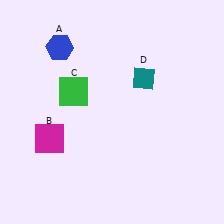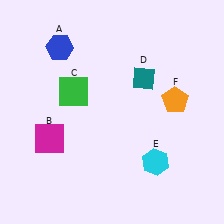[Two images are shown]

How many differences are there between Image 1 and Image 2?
There are 2 differences between the two images.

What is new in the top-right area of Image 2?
An orange pentagon (F) was added in the top-right area of Image 2.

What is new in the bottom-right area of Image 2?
A cyan hexagon (E) was added in the bottom-right area of Image 2.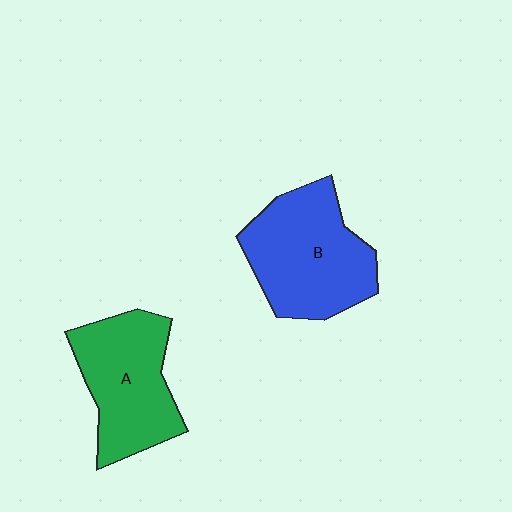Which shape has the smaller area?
Shape A (green).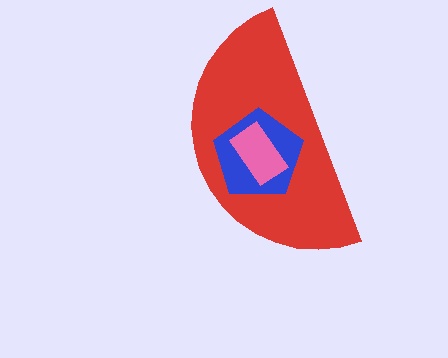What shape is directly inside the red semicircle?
The blue pentagon.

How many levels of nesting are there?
3.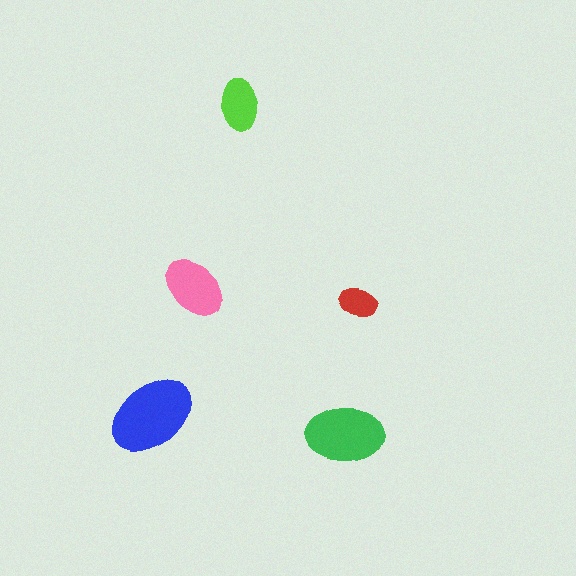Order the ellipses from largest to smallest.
the blue one, the green one, the pink one, the lime one, the red one.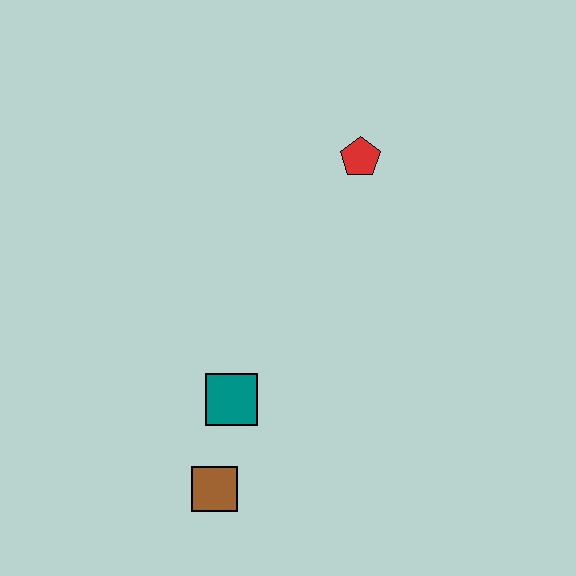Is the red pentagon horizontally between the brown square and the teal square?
No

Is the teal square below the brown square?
No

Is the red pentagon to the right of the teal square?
Yes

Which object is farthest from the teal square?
The red pentagon is farthest from the teal square.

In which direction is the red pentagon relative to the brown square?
The red pentagon is above the brown square.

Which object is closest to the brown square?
The teal square is closest to the brown square.